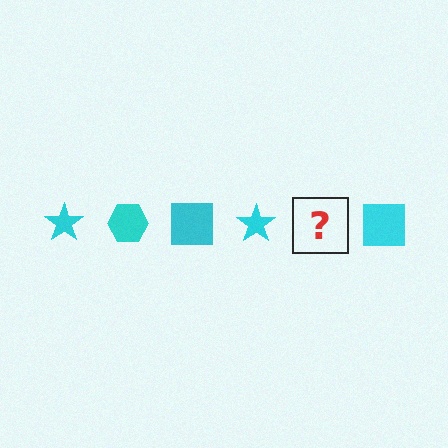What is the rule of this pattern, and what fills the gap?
The rule is that the pattern cycles through star, hexagon, square shapes in cyan. The gap should be filled with a cyan hexagon.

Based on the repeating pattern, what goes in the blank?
The blank should be a cyan hexagon.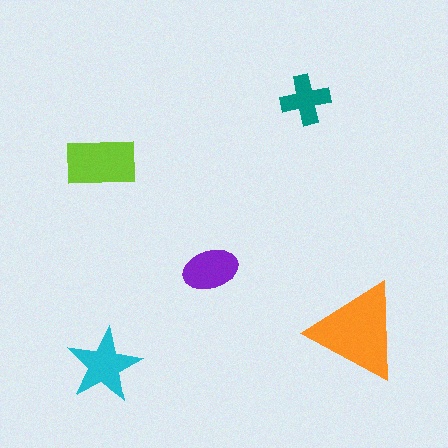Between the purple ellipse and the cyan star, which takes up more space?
The cyan star.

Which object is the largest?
The orange triangle.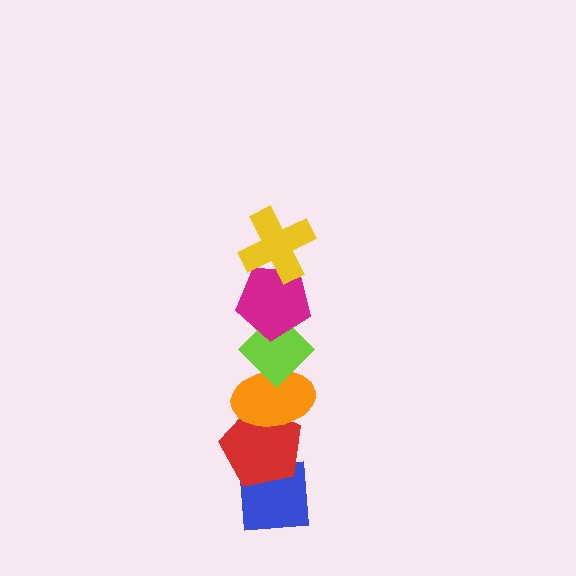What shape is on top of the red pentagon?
The orange ellipse is on top of the red pentagon.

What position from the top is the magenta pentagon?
The magenta pentagon is 2nd from the top.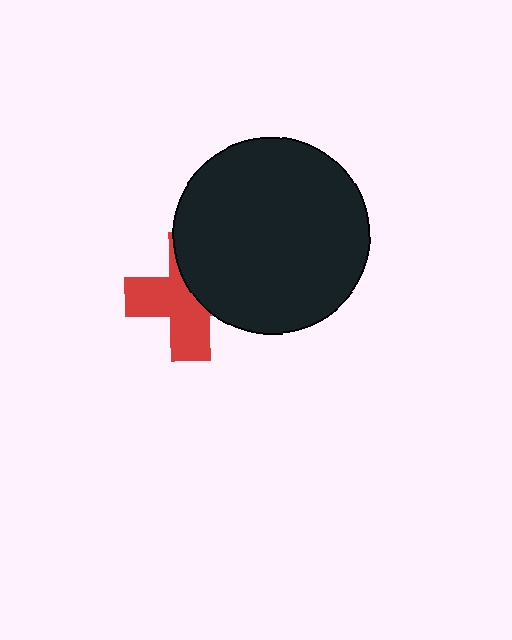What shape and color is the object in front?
The object in front is a black circle.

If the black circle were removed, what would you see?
You would see the complete red cross.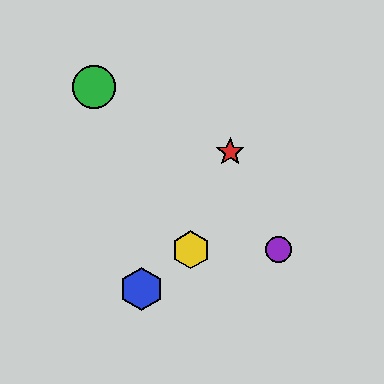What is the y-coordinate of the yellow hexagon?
The yellow hexagon is at y≈250.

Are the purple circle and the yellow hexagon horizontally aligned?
Yes, both are at y≈250.